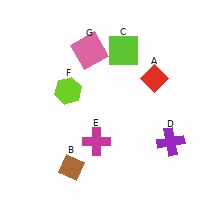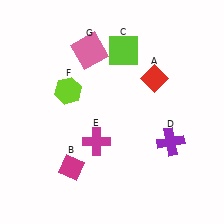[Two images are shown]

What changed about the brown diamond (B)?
In Image 1, B is brown. In Image 2, it changed to magenta.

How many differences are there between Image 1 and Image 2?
There is 1 difference between the two images.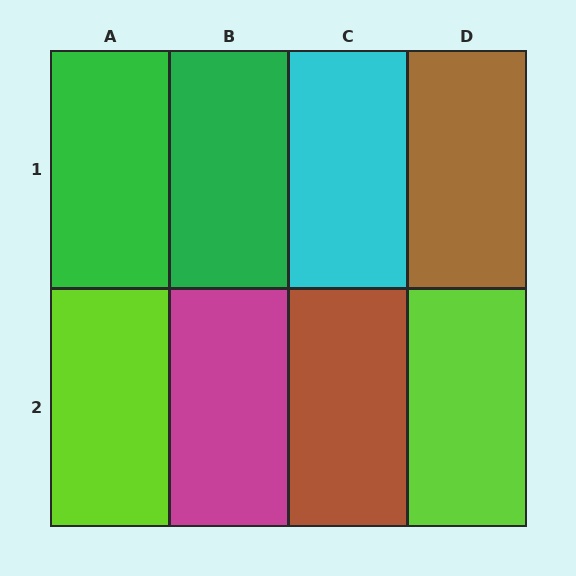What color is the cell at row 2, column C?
Brown.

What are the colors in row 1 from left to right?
Green, green, cyan, brown.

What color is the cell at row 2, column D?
Lime.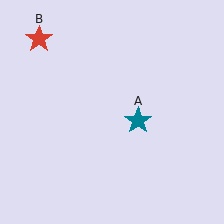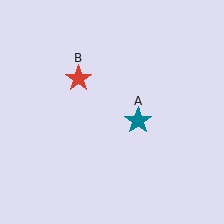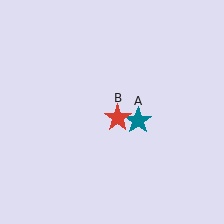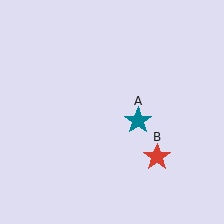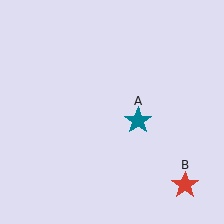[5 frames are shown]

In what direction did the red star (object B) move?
The red star (object B) moved down and to the right.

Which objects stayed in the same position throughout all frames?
Teal star (object A) remained stationary.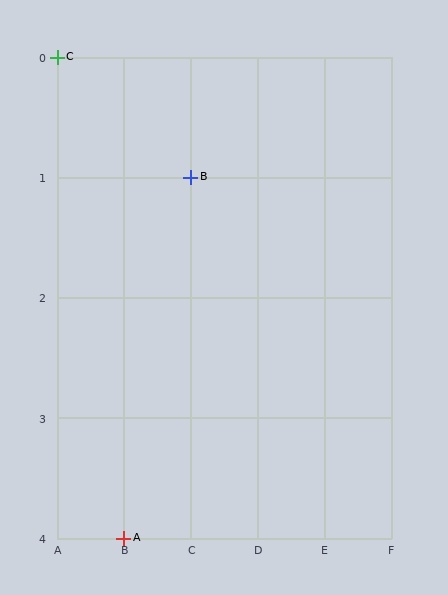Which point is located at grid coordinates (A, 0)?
Point C is at (A, 0).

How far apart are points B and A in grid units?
Points B and A are 1 column and 3 rows apart (about 3.2 grid units diagonally).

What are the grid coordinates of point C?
Point C is at grid coordinates (A, 0).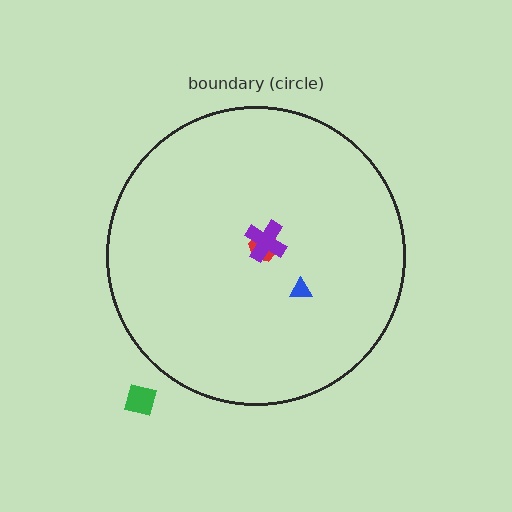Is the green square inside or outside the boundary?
Outside.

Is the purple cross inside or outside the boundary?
Inside.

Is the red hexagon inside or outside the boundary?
Inside.